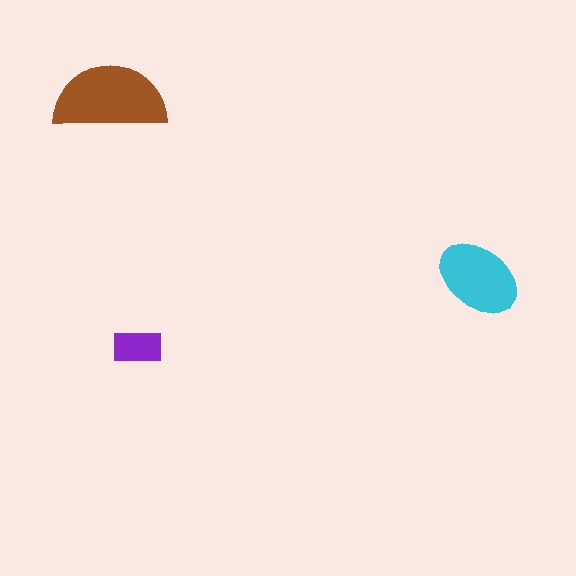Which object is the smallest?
The purple rectangle.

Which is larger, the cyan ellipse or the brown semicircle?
The brown semicircle.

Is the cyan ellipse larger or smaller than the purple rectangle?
Larger.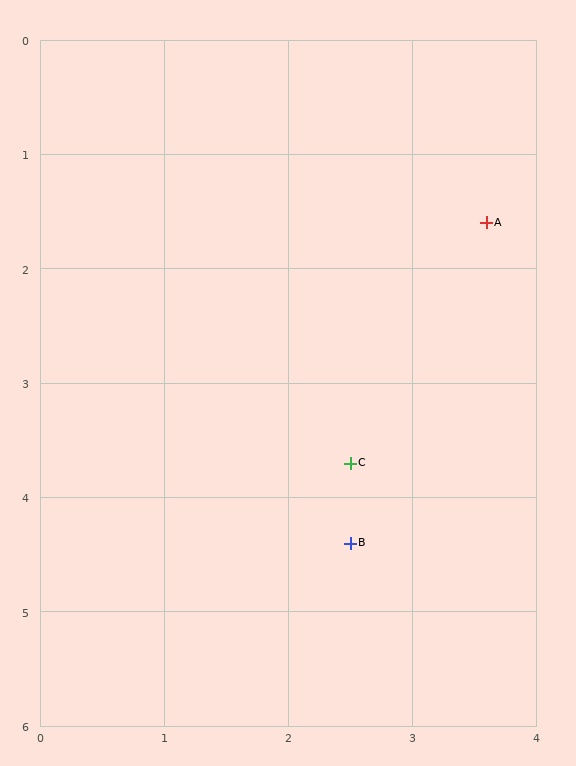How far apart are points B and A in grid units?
Points B and A are about 3.0 grid units apart.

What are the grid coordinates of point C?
Point C is at approximately (2.5, 3.7).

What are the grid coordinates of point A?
Point A is at approximately (3.6, 1.6).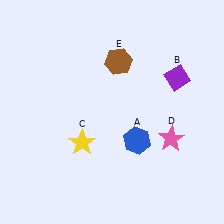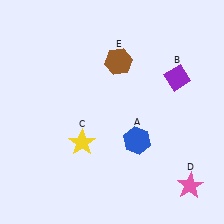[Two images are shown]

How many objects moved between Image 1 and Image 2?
1 object moved between the two images.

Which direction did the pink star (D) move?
The pink star (D) moved down.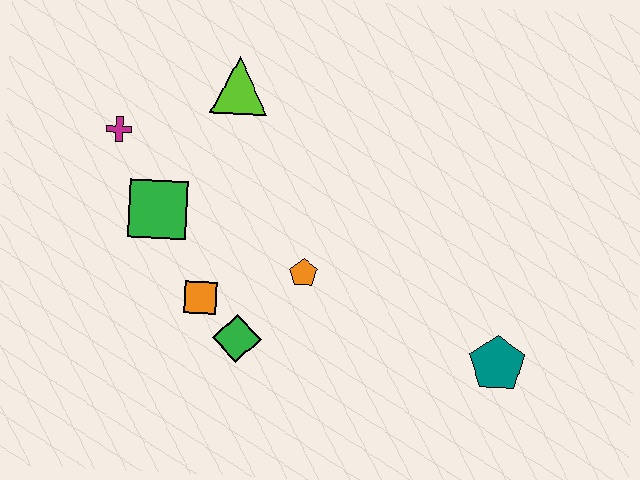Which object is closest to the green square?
The magenta cross is closest to the green square.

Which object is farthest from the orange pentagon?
The magenta cross is farthest from the orange pentagon.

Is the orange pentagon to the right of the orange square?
Yes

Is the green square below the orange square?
No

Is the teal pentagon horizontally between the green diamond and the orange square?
No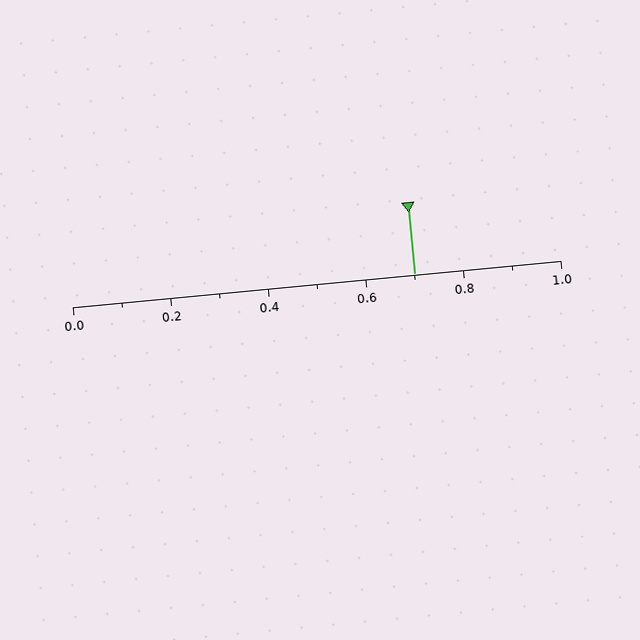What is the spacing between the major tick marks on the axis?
The major ticks are spaced 0.2 apart.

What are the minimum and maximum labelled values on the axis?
The axis runs from 0.0 to 1.0.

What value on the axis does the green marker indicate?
The marker indicates approximately 0.7.